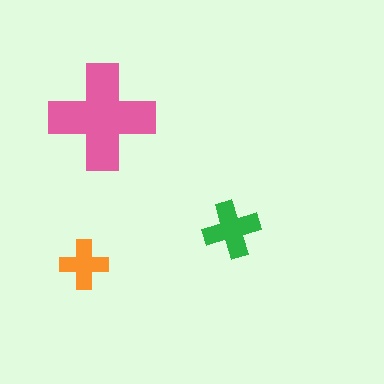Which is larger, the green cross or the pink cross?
The pink one.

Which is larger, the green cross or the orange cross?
The green one.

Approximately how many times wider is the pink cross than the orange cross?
About 2 times wider.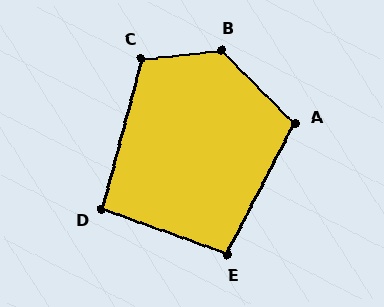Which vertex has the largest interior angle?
B, at approximately 129 degrees.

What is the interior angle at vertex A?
Approximately 108 degrees (obtuse).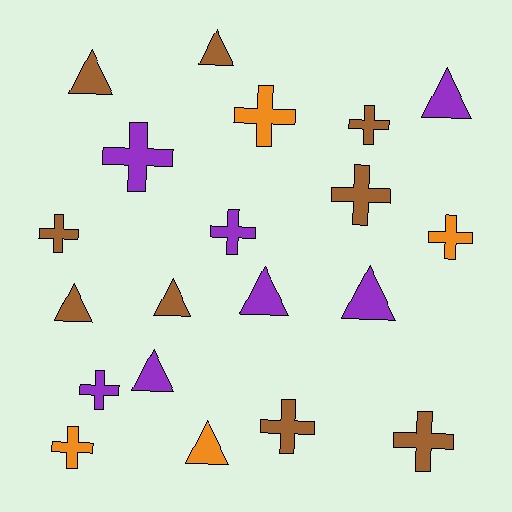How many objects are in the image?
There are 20 objects.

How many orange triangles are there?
There is 1 orange triangle.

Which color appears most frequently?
Brown, with 9 objects.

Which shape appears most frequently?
Cross, with 11 objects.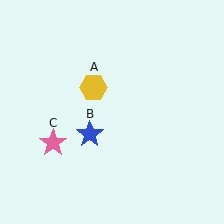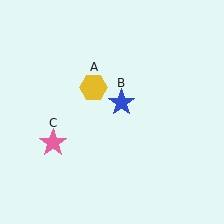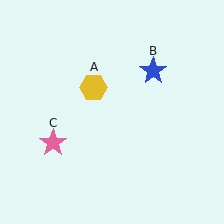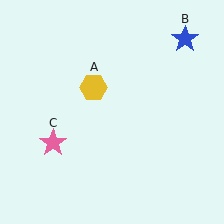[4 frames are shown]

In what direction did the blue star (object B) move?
The blue star (object B) moved up and to the right.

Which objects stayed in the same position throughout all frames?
Yellow hexagon (object A) and pink star (object C) remained stationary.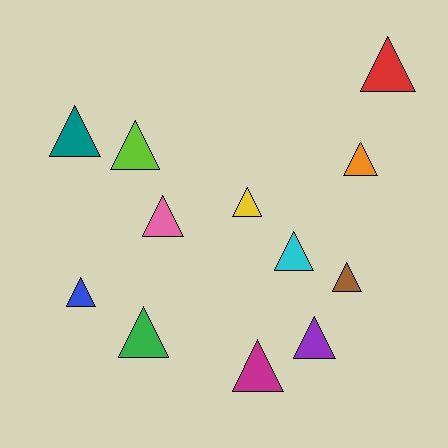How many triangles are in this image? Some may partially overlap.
There are 12 triangles.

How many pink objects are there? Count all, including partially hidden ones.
There is 1 pink object.